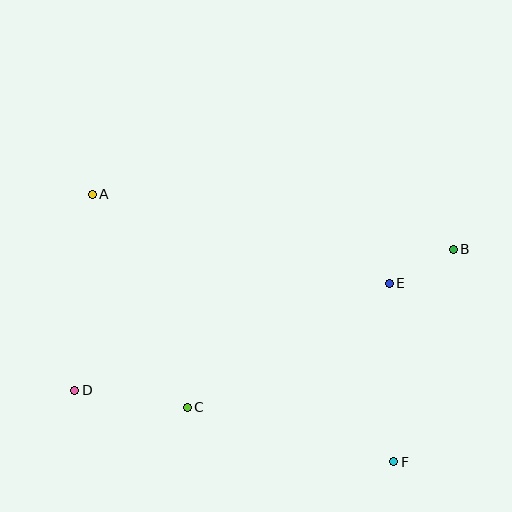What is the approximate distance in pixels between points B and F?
The distance between B and F is approximately 221 pixels.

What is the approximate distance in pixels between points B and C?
The distance between B and C is approximately 310 pixels.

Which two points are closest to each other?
Points B and E are closest to each other.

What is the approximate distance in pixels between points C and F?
The distance between C and F is approximately 213 pixels.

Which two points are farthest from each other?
Points B and D are farthest from each other.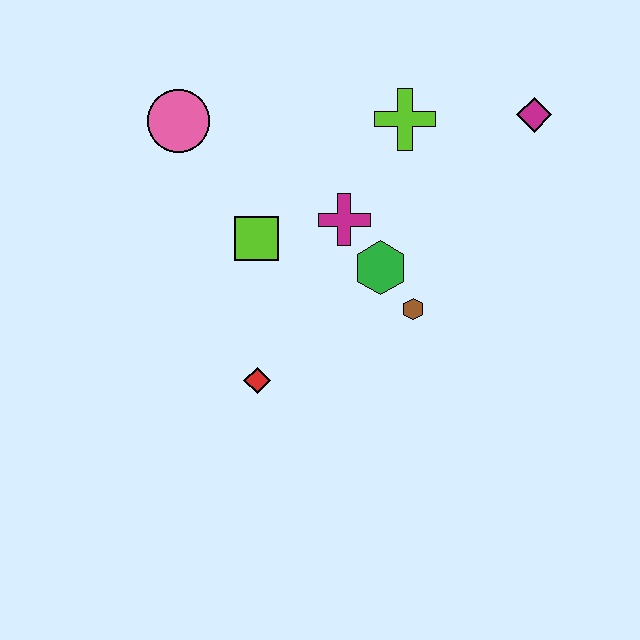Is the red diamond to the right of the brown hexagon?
No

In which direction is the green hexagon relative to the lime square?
The green hexagon is to the right of the lime square.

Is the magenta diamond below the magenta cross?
No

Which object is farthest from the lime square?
The magenta diamond is farthest from the lime square.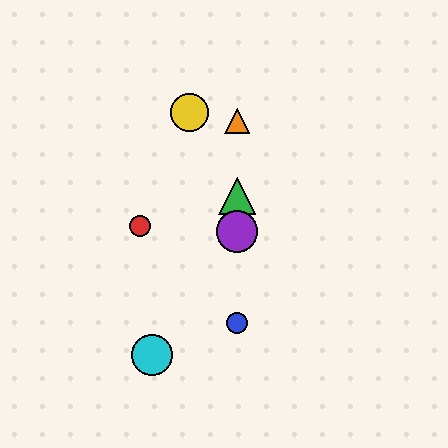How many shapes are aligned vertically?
4 shapes (the blue circle, the green triangle, the purple circle, the orange triangle) are aligned vertically.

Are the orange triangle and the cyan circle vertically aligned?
No, the orange triangle is at x≈237 and the cyan circle is at x≈152.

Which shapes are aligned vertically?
The blue circle, the green triangle, the purple circle, the orange triangle are aligned vertically.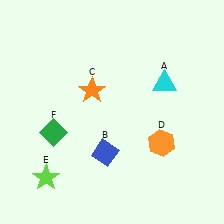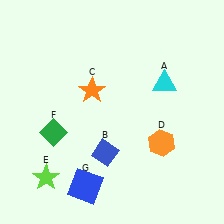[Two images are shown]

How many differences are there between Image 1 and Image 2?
There is 1 difference between the two images.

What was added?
A blue square (G) was added in Image 2.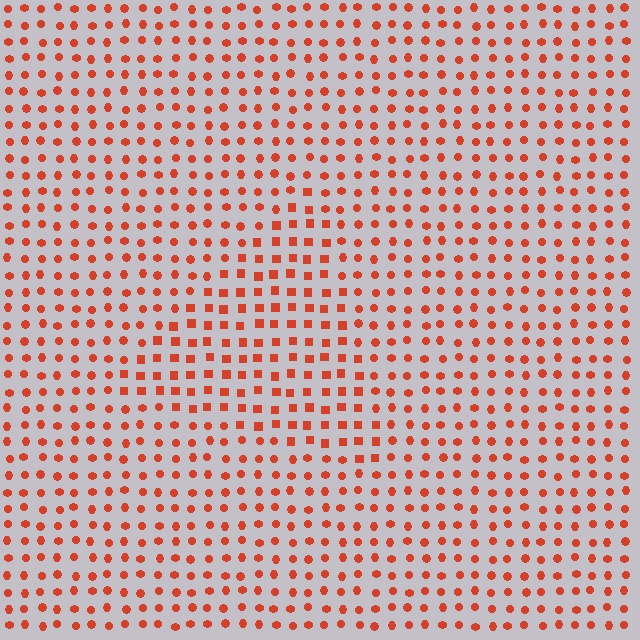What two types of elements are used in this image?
The image uses squares inside the triangle region and circles outside it.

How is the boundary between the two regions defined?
The boundary is defined by a change in element shape: squares inside vs. circles outside. All elements share the same color and spacing.